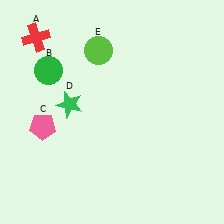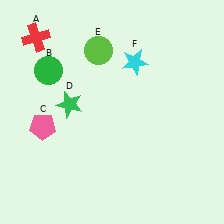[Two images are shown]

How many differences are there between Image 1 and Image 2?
There is 1 difference between the two images.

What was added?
A cyan star (F) was added in Image 2.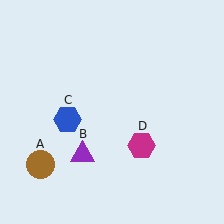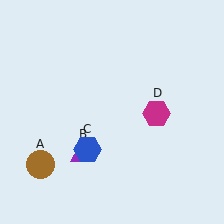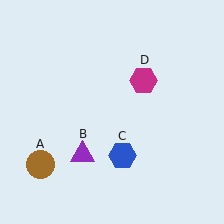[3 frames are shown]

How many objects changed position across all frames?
2 objects changed position: blue hexagon (object C), magenta hexagon (object D).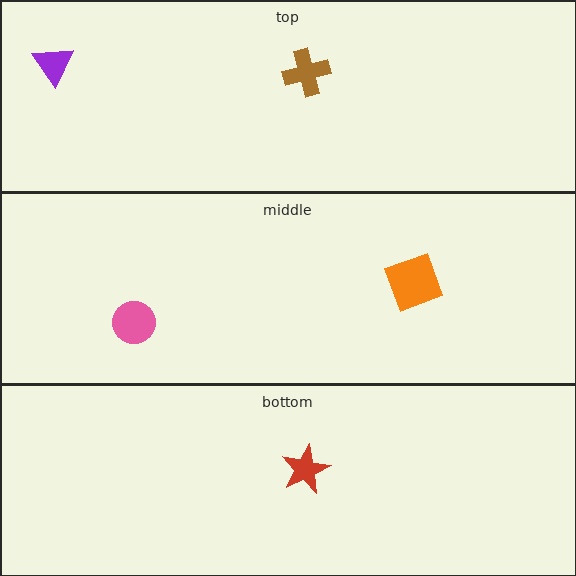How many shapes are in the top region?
2.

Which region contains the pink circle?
The middle region.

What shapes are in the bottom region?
The red star.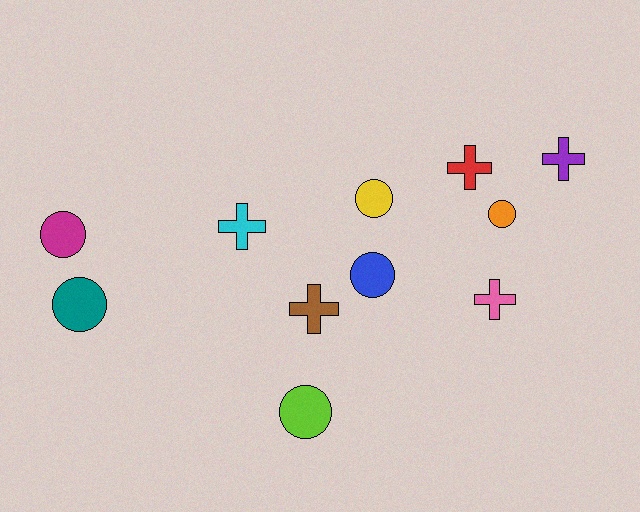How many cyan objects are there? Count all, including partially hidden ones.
There is 1 cyan object.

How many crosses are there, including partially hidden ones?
There are 5 crosses.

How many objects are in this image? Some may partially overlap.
There are 11 objects.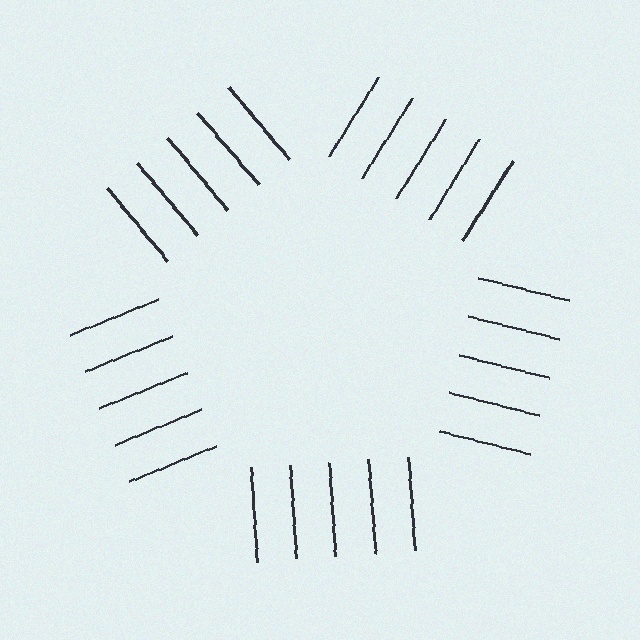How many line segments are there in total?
25 — 5 along each of the 5 edges.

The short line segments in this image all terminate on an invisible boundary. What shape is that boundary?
An illusory pentagon — the line segments terminate on its edges but no continuous stroke is drawn.